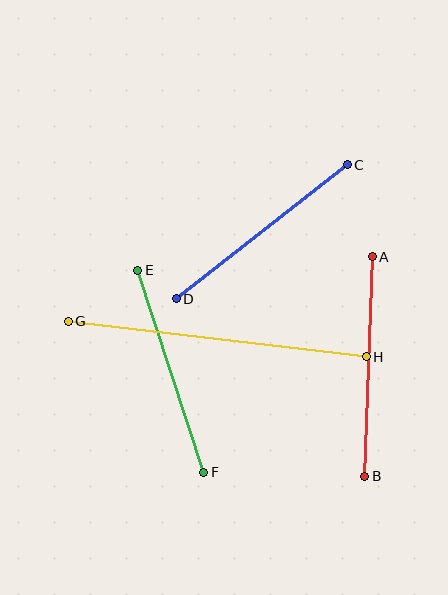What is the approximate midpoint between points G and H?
The midpoint is at approximately (217, 339) pixels.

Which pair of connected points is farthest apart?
Points G and H are farthest apart.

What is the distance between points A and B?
The distance is approximately 220 pixels.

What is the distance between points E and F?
The distance is approximately 212 pixels.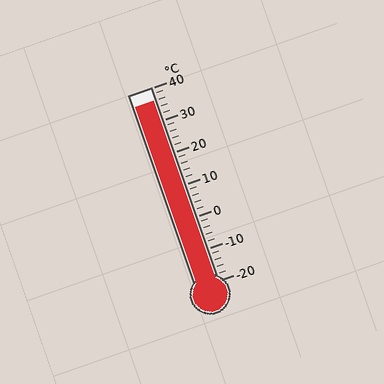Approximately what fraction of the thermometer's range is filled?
The thermometer is filled to approximately 95% of its range.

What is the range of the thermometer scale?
The thermometer scale ranges from -20°C to 40°C.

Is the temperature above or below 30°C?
The temperature is above 30°C.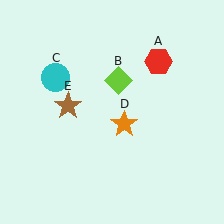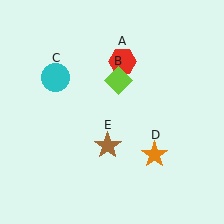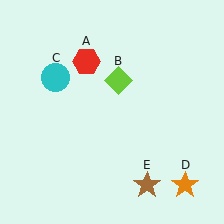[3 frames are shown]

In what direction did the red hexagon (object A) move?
The red hexagon (object A) moved left.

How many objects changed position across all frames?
3 objects changed position: red hexagon (object A), orange star (object D), brown star (object E).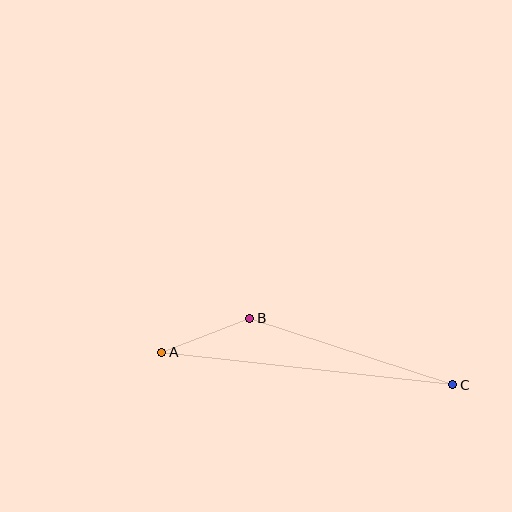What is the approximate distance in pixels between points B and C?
The distance between B and C is approximately 214 pixels.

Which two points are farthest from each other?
Points A and C are farthest from each other.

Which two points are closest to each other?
Points A and B are closest to each other.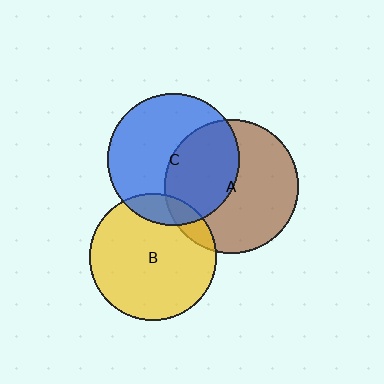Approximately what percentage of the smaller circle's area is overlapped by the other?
Approximately 40%.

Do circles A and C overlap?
Yes.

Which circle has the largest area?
Circle A (brown).